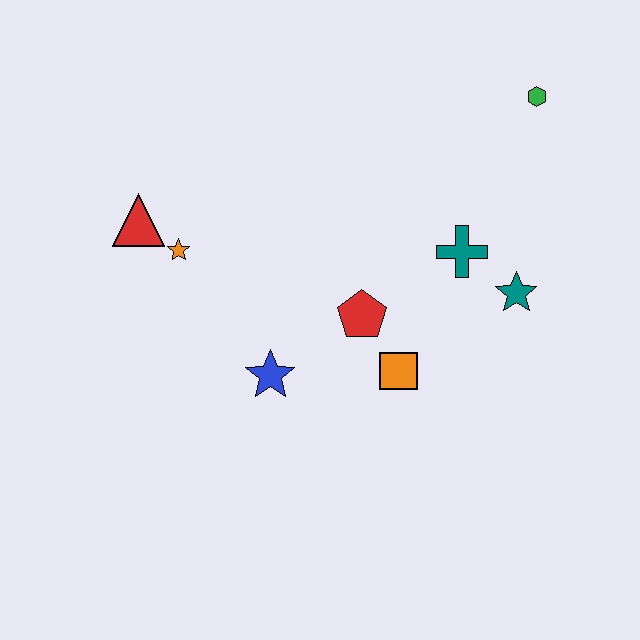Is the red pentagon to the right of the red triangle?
Yes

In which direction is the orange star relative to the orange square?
The orange star is to the left of the orange square.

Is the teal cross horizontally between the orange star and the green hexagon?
Yes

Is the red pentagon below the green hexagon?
Yes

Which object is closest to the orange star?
The red triangle is closest to the orange star.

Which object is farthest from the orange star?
The green hexagon is farthest from the orange star.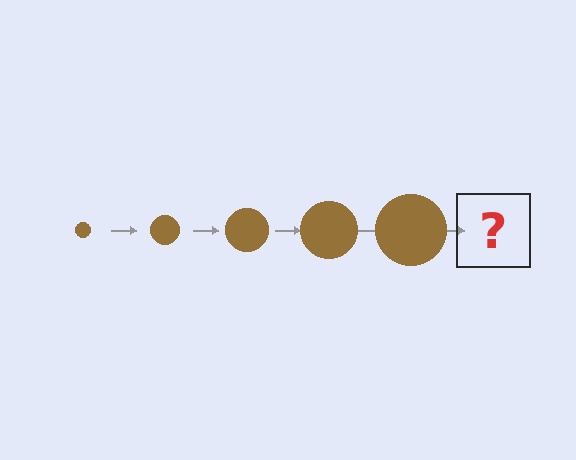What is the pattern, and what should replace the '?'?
The pattern is that the circle gets progressively larger each step. The '?' should be a brown circle, larger than the previous one.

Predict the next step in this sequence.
The next step is a brown circle, larger than the previous one.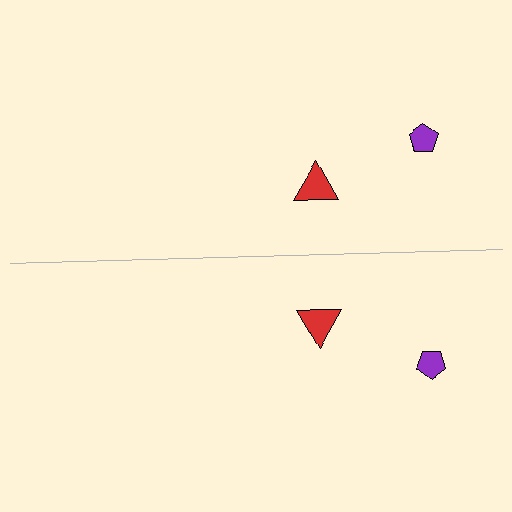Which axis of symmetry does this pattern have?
The pattern has a horizontal axis of symmetry running through the center of the image.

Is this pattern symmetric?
Yes, this pattern has bilateral (reflection) symmetry.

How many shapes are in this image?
There are 4 shapes in this image.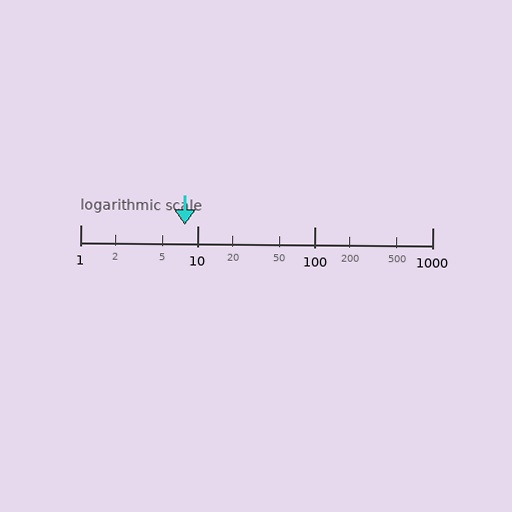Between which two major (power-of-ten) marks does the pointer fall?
The pointer is between 1 and 10.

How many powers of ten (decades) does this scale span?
The scale spans 3 decades, from 1 to 1000.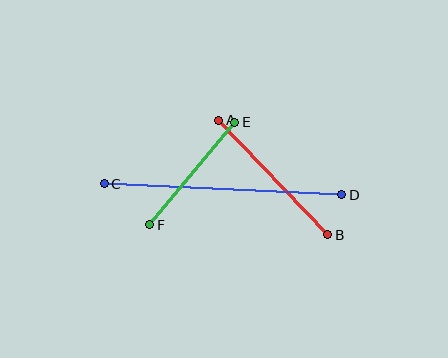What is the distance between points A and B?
The distance is approximately 158 pixels.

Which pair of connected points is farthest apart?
Points C and D are farthest apart.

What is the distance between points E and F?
The distance is approximately 133 pixels.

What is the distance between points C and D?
The distance is approximately 238 pixels.